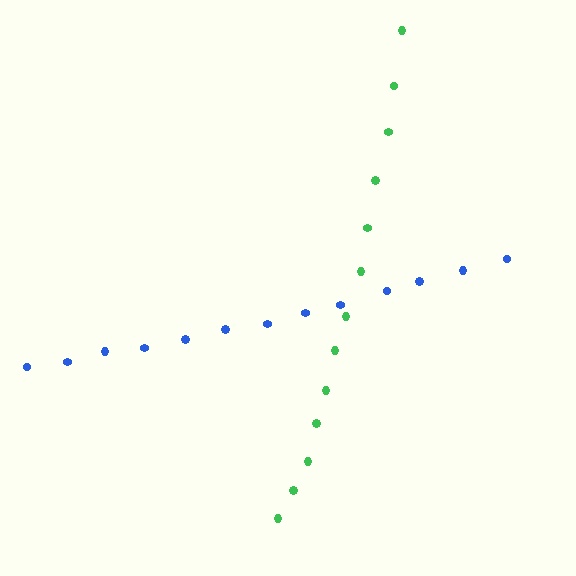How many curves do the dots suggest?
There are 2 distinct paths.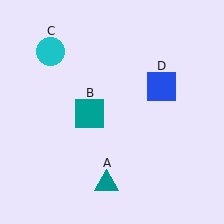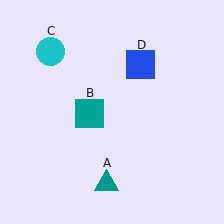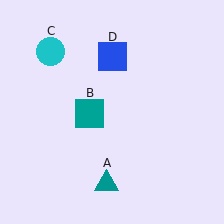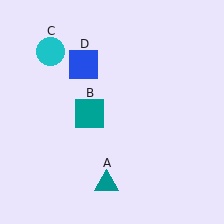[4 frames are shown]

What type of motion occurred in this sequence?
The blue square (object D) rotated counterclockwise around the center of the scene.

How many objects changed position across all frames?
1 object changed position: blue square (object D).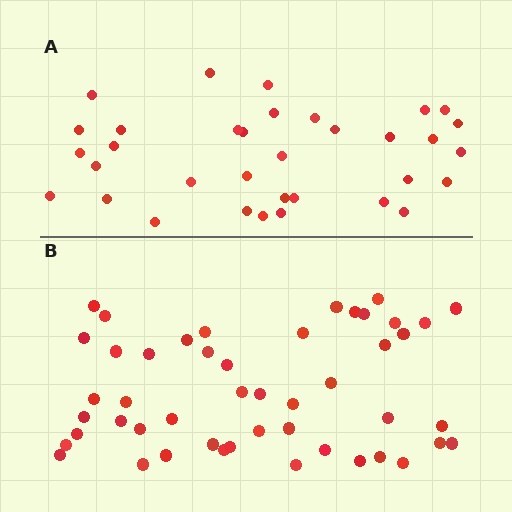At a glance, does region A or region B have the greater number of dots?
Region B (the bottom region) has more dots.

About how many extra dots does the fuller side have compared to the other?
Region B has approximately 15 more dots than region A.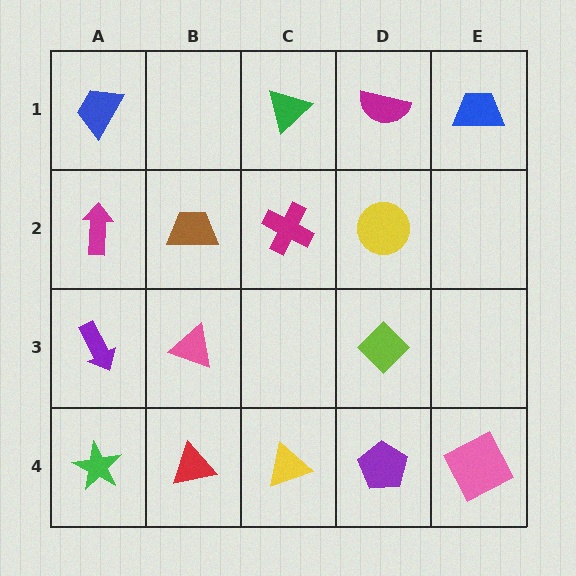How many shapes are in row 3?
3 shapes.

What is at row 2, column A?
A magenta arrow.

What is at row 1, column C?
A green triangle.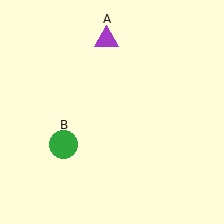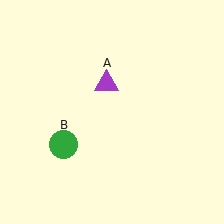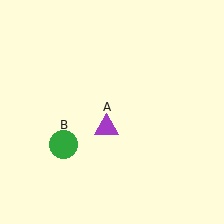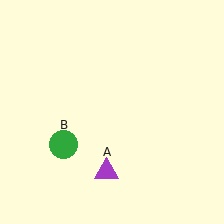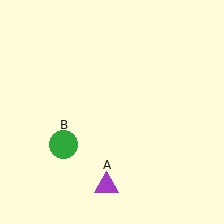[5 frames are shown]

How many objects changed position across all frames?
1 object changed position: purple triangle (object A).